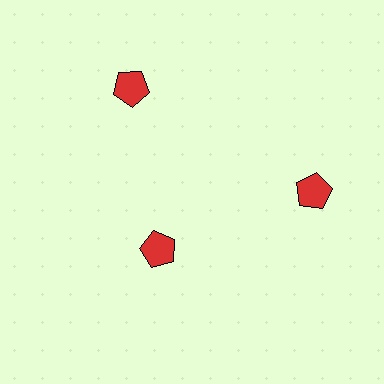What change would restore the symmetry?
The symmetry would be restored by moving it outward, back onto the ring so that all 3 pentagons sit at equal angles and equal distance from the center.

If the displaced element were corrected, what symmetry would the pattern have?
It would have 3-fold rotational symmetry — the pattern would map onto itself every 120 degrees.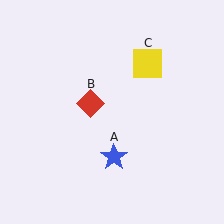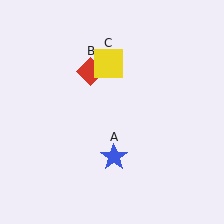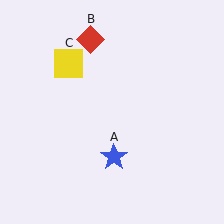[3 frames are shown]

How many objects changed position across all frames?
2 objects changed position: red diamond (object B), yellow square (object C).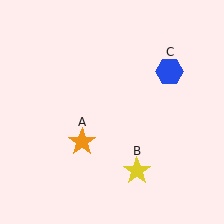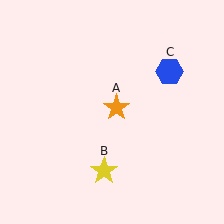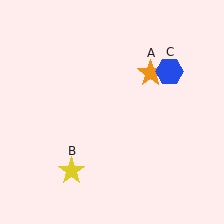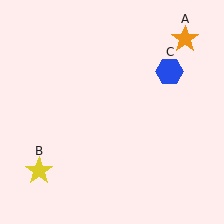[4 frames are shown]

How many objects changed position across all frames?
2 objects changed position: orange star (object A), yellow star (object B).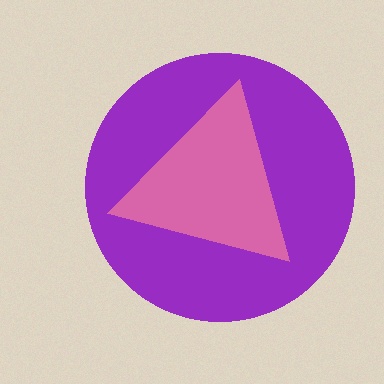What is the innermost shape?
The pink triangle.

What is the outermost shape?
The purple circle.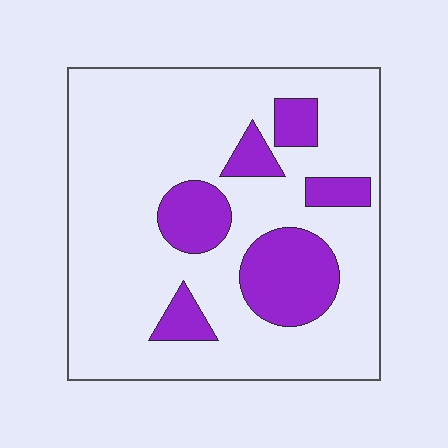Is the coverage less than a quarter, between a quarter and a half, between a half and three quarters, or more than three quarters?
Less than a quarter.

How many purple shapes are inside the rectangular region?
6.